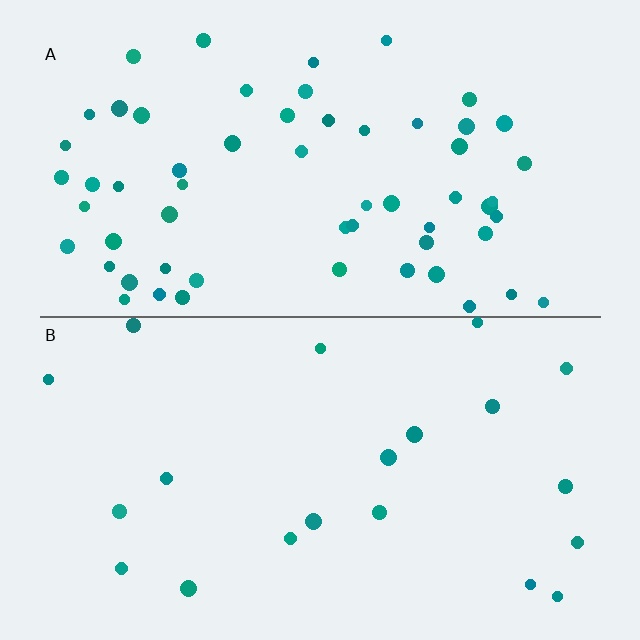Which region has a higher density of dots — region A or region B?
A (the top).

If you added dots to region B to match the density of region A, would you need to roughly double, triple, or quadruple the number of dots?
Approximately triple.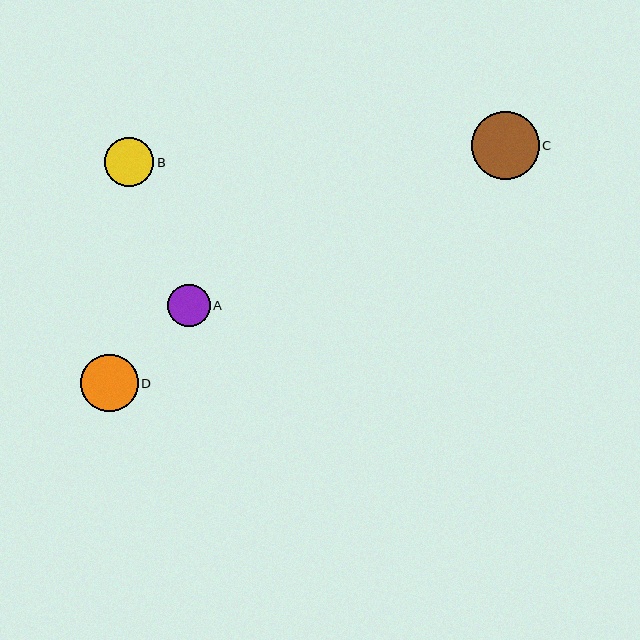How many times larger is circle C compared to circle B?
Circle C is approximately 1.4 times the size of circle B.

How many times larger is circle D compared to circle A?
Circle D is approximately 1.4 times the size of circle A.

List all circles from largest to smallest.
From largest to smallest: C, D, B, A.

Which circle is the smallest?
Circle A is the smallest with a size of approximately 43 pixels.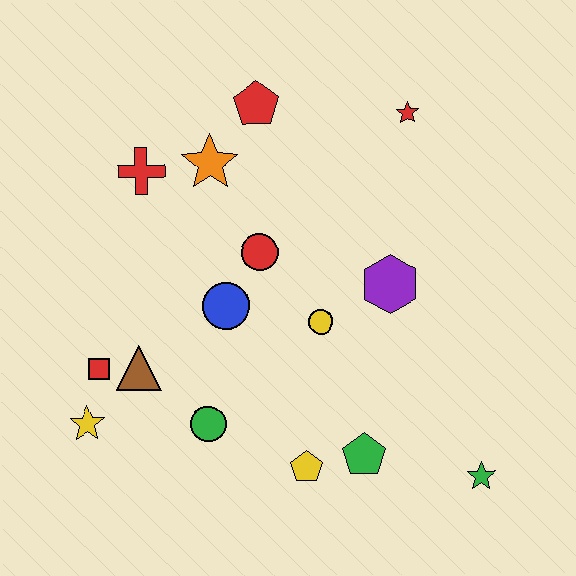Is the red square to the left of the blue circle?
Yes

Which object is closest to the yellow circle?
The purple hexagon is closest to the yellow circle.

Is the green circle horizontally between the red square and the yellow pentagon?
Yes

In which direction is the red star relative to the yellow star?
The red star is to the right of the yellow star.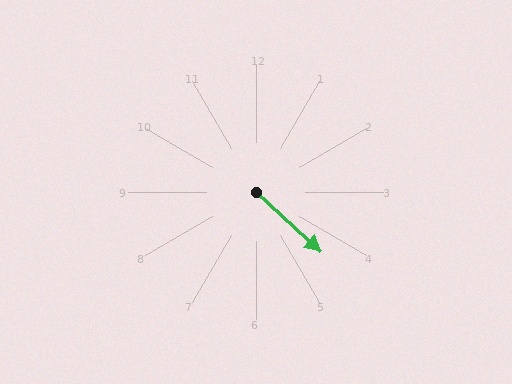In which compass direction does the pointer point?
Southeast.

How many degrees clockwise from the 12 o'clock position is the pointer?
Approximately 132 degrees.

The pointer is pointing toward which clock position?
Roughly 4 o'clock.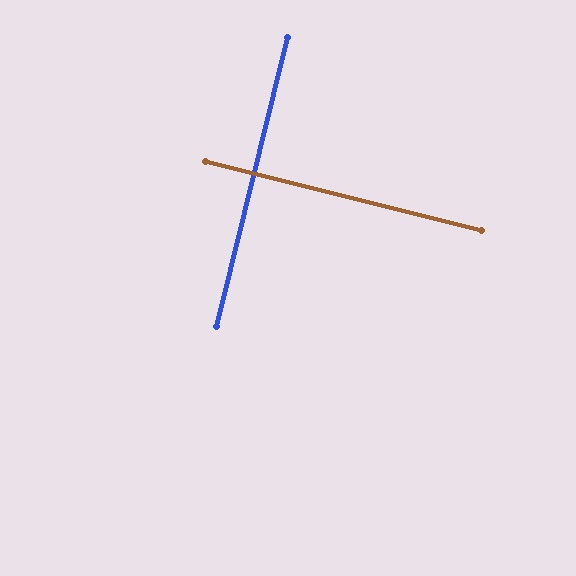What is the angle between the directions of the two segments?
Approximately 90 degrees.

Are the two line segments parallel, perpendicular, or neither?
Perpendicular — they meet at approximately 90°.